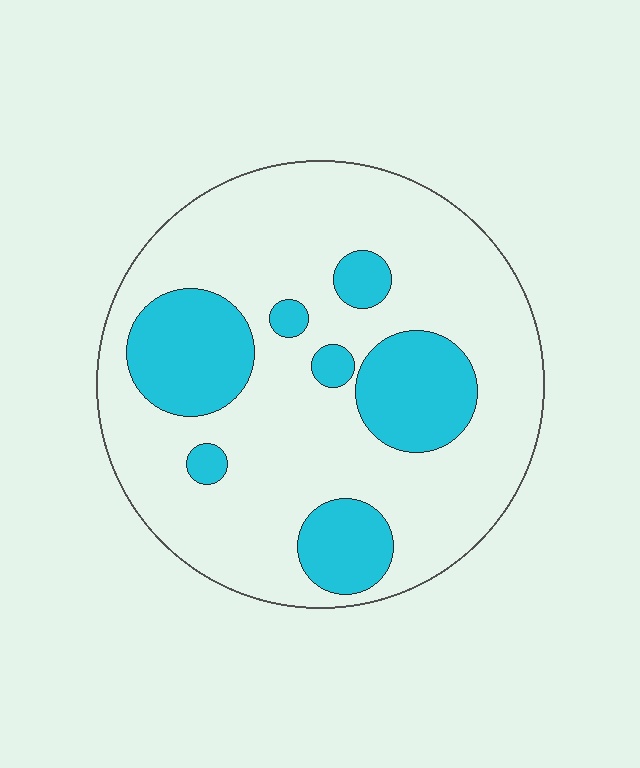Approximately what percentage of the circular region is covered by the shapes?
Approximately 25%.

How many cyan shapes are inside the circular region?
7.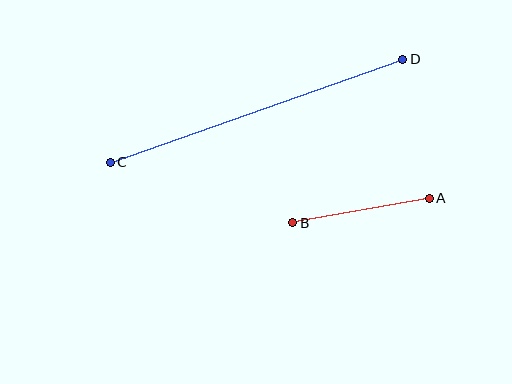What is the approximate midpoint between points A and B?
The midpoint is at approximately (361, 211) pixels.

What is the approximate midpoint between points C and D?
The midpoint is at approximately (257, 111) pixels.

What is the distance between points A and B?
The distance is approximately 139 pixels.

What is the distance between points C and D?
The distance is approximately 310 pixels.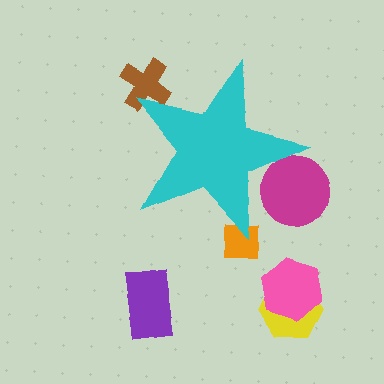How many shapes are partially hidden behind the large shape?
3 shapes are partially hidden.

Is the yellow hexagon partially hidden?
No, the yellow hexagon is fully visible.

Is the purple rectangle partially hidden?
No, the purple rectangle is fully visible.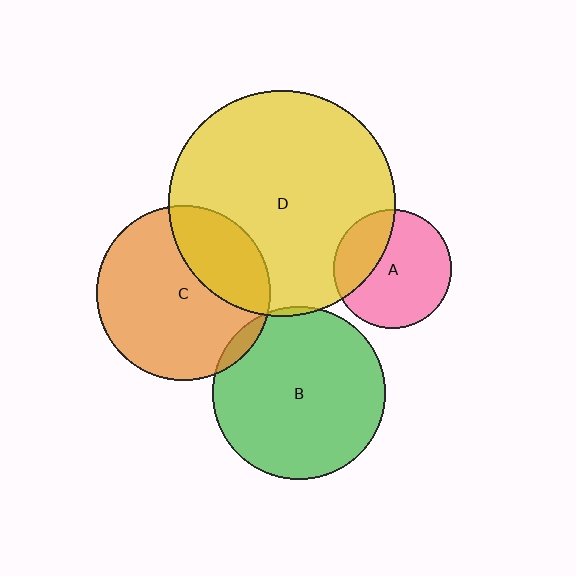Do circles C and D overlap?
Yes.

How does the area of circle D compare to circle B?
Approximately 1.7 times.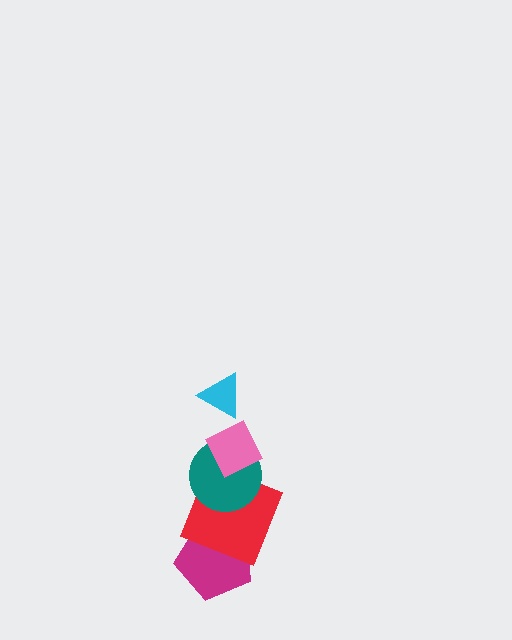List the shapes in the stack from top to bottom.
From top to bottom: the cyan triangle, the pink diamond, the teal circle, the red square, the magenta pentagon.